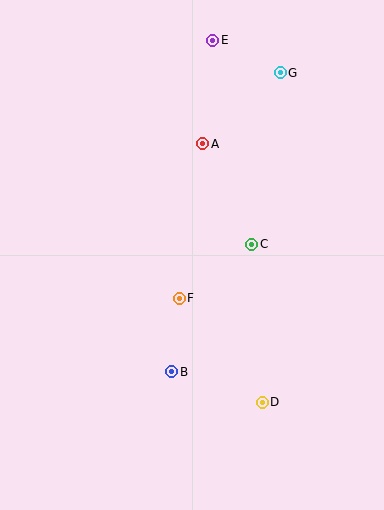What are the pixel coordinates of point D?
Point D is at (262, 402).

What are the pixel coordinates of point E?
Point E is at (213, 40).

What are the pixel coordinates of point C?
Point C is at (252, 244).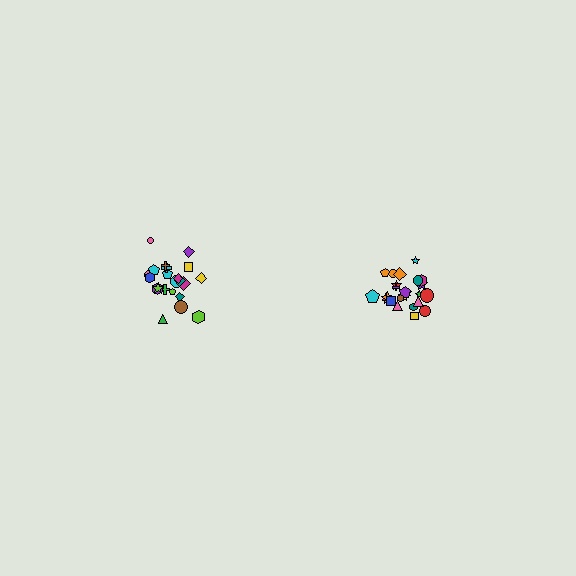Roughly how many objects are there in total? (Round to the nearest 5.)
Roughly 45 objects in total.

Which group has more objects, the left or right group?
The right group.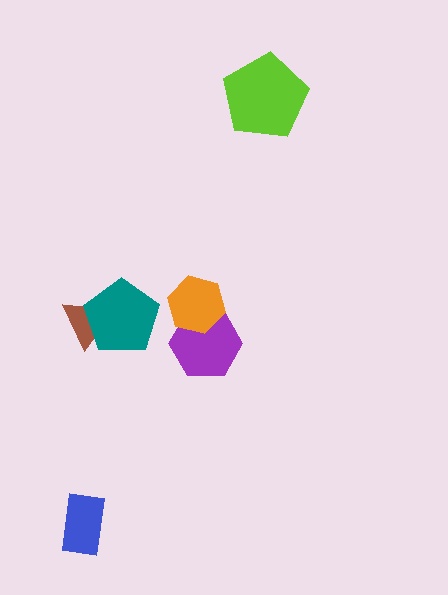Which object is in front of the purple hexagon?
The orange hexagon is in front of the purple hexagon.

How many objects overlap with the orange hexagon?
1 object overlaps with the orange hexagon.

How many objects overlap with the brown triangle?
1 object overlaps with the brown triangle.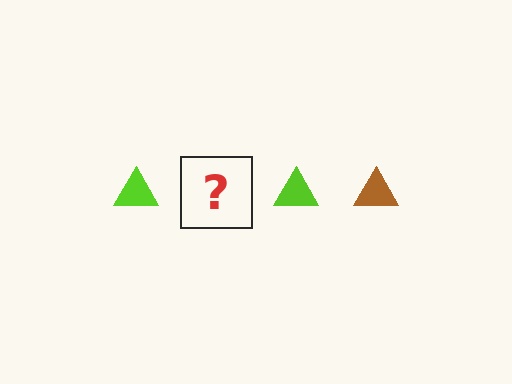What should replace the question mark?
The question mark should be replaced with a brown triangle.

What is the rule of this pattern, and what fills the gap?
The rule is that the pattern cycles through lime, brown triangles. The gap should be filled with a brown triangle.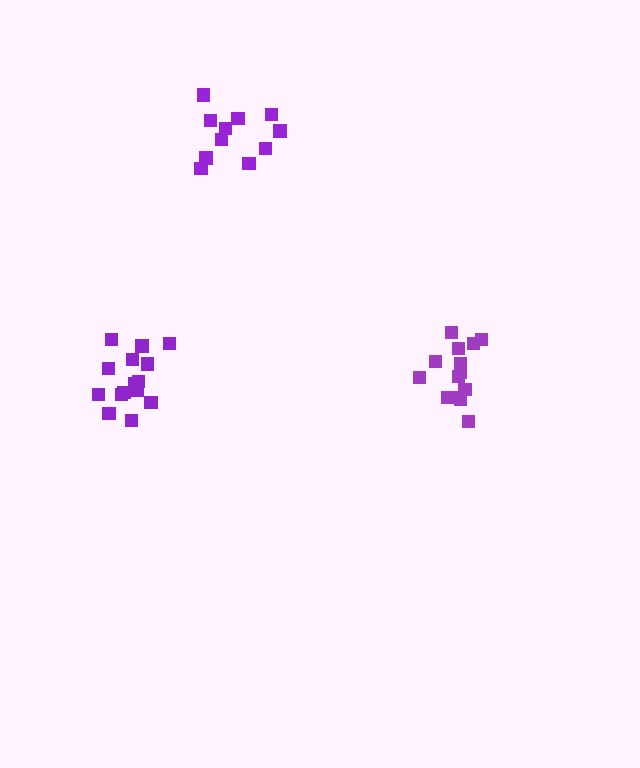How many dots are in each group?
Group 1: 14 dots, Group 2: 15 dots, Group 3: 11 dots (40 total).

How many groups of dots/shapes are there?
There are 3 groups.